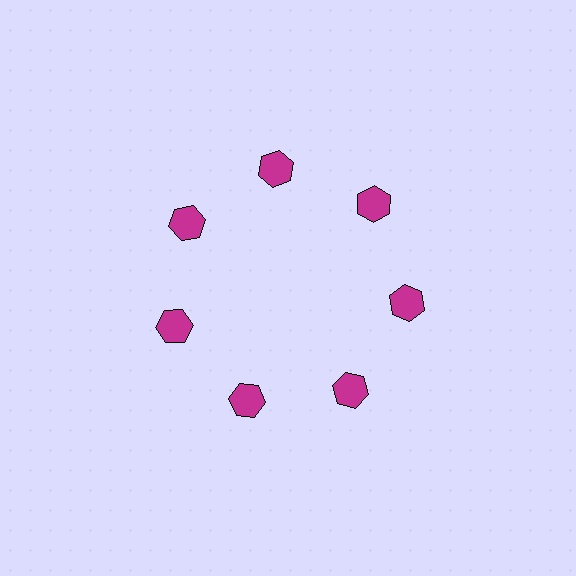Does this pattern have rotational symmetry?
Yes, this pattern has 7-fold rotational symmetry. It looks the same after rotating 51 degrees around the center.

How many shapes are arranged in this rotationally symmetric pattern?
There are 7 shapes, arranged in 7 groups of 1.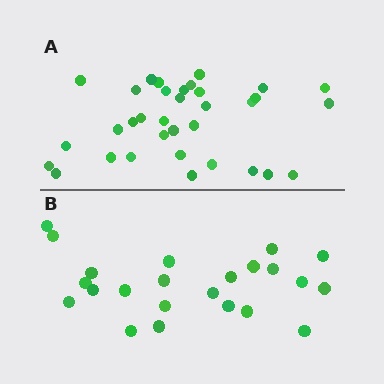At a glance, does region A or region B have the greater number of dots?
Region A (the top region) has more dots.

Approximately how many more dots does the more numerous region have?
Region A has roughly 12 or so more dots than region B.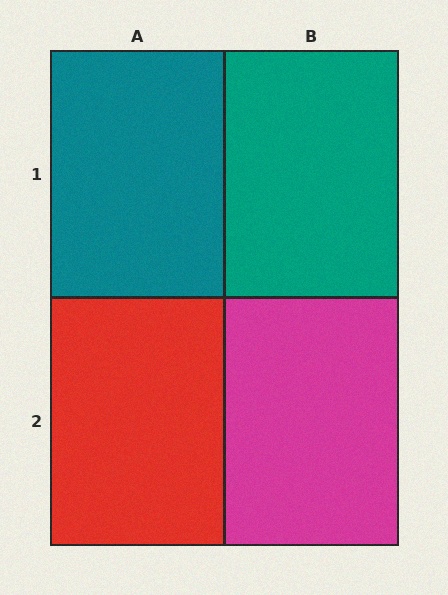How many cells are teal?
2 cells are teal.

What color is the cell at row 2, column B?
Magenta.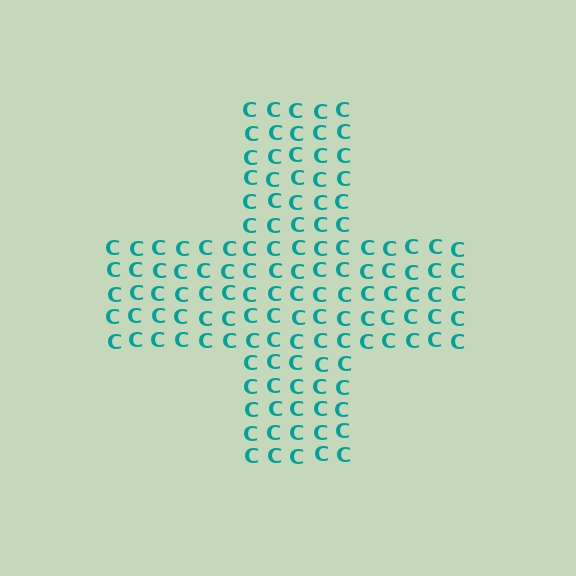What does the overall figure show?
The overall figure shows a cross.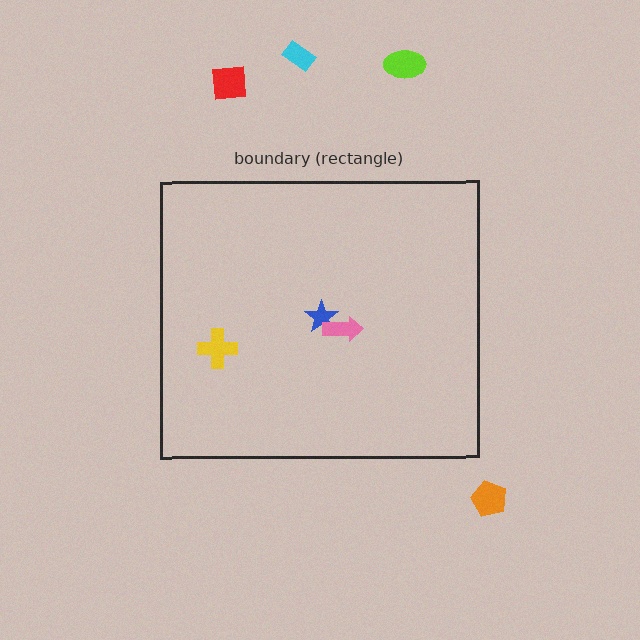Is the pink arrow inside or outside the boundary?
Inside.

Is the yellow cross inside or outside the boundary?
Inside.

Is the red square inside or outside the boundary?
Outside.